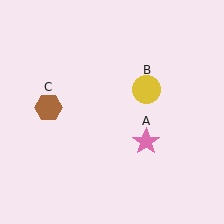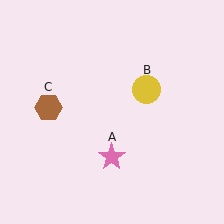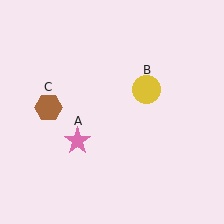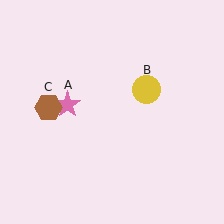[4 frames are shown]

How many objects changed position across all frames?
1 object changed position: pink star (object A).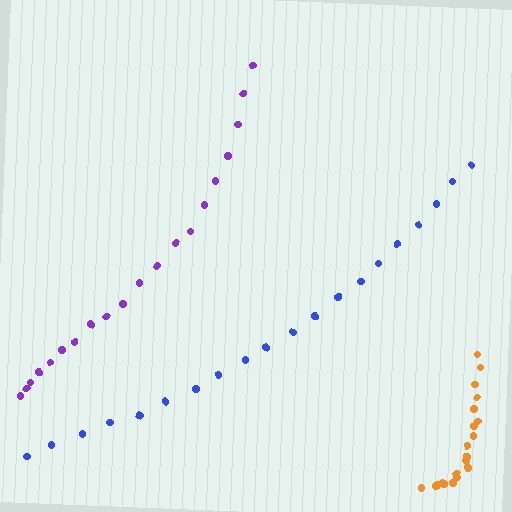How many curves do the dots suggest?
There are 3 distinct paths.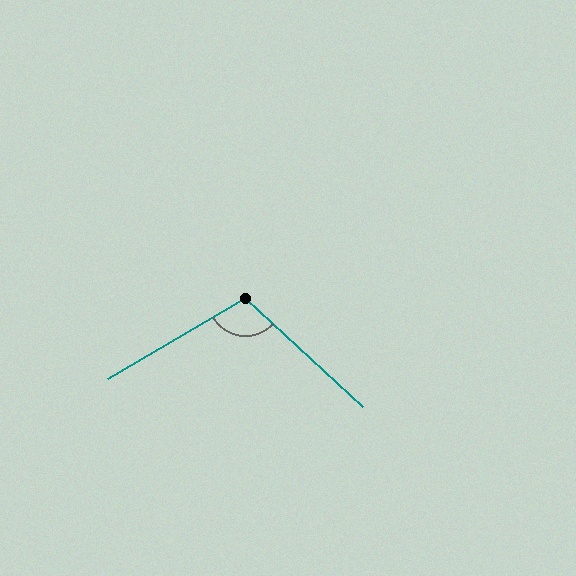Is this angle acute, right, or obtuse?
It is obtuse.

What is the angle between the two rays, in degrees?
Approximately 107 degrees.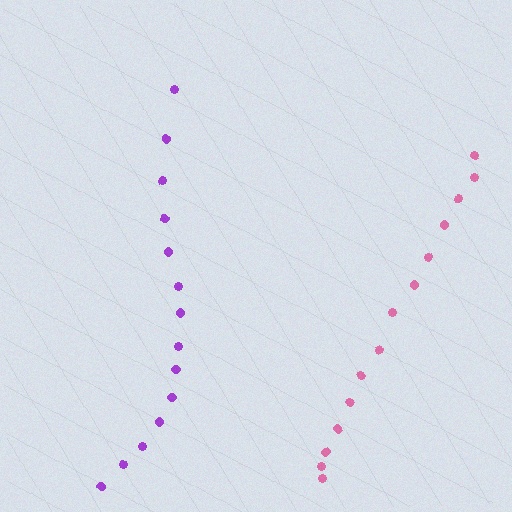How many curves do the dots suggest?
There are 2 distinct paths.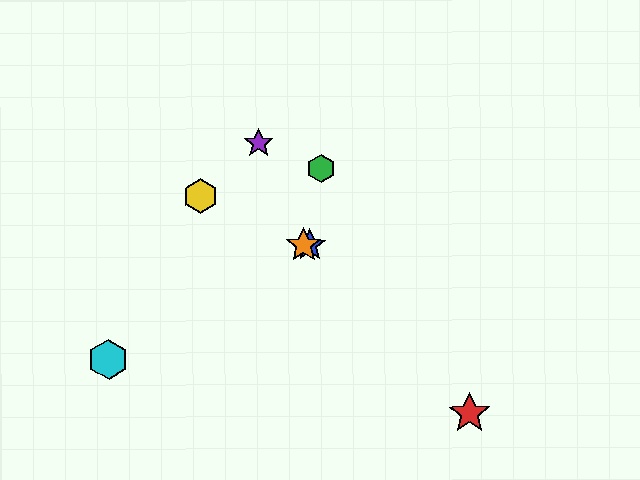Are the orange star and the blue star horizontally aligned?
Yes, both are at y≈245.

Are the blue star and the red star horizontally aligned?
No, the blue star is at y≈245 and the red star is at y≈414.